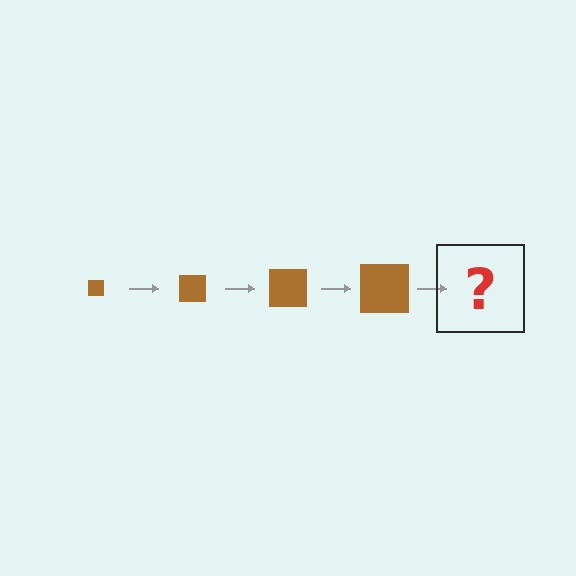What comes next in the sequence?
The next element should be a brown square, larger than the previous one.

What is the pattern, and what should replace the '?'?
The pattern is that the square gets progressively larger each step. The '?' should be a brown square, larger than the previous one.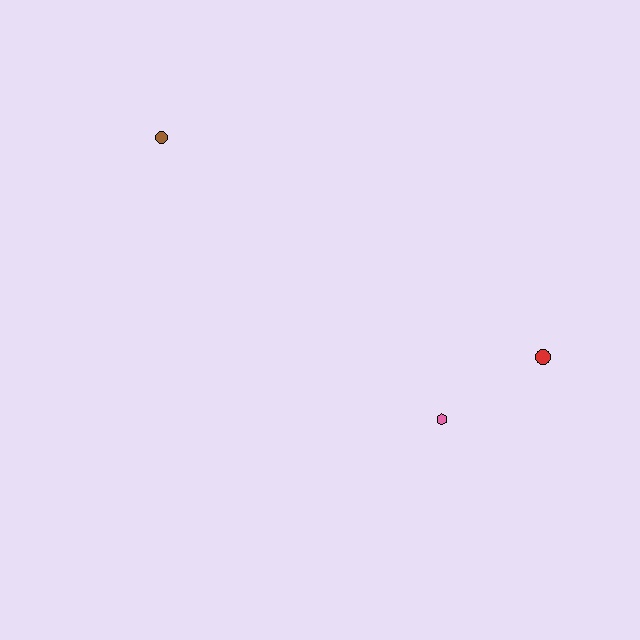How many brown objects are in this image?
There is 1 brown object.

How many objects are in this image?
There are 3 objects.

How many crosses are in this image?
There are no crosses.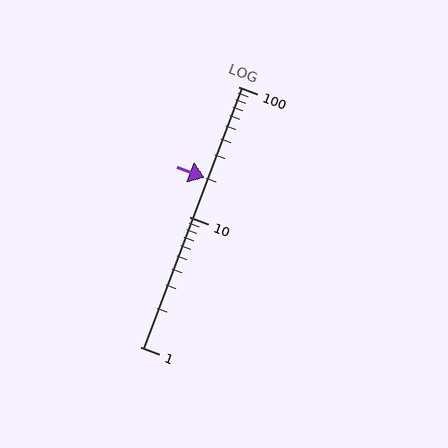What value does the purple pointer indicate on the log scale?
The pointer indicates approximately 20.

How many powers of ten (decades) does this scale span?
The scale spans 2 decades, from 1 to 100.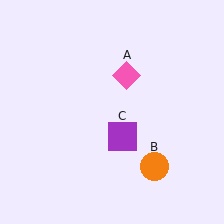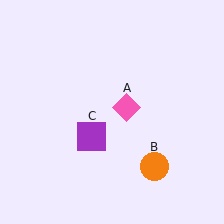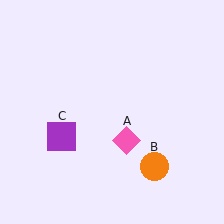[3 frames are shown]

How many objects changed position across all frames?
2 objects changed position: pink diamond (object A), purple square (object C).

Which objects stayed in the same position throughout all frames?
Orange circle (object B) remained stationary.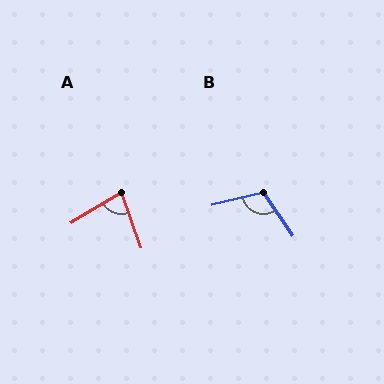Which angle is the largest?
B, at approximately 111 degrees.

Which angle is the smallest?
A, at approximately 78 degrees.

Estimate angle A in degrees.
Approximately 78 degrees.